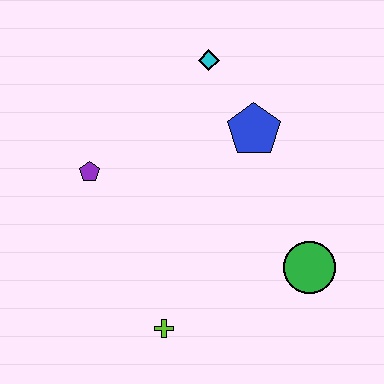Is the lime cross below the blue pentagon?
Yes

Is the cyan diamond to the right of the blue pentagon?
No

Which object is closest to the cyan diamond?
The blue pentagon is closest to the cyan diamond.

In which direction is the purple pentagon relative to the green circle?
The purple pentagon is to the left of the green circle.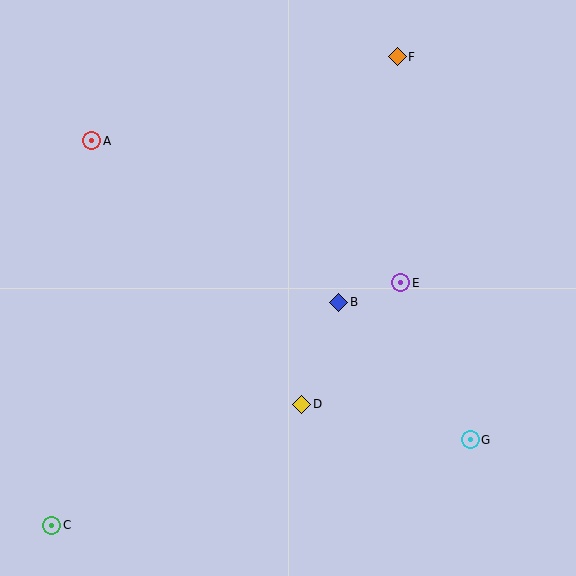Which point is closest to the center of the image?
Point B at (339, 302) is closest to the center.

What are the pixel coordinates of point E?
Point E is at (401, 283).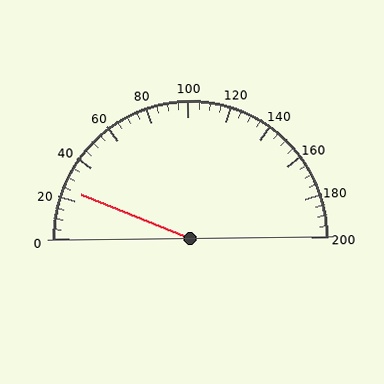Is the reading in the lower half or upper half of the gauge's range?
The reading is in the lower half of the range (0 to 200).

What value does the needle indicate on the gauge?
The needle indicates approximately 25.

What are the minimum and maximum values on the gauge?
The gauge ranges from 0 to 200.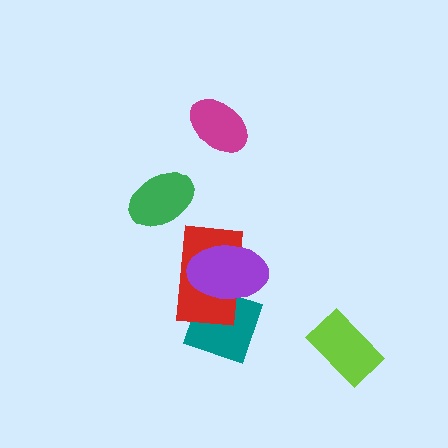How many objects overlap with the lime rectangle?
0 objects overlap with the lime rectangle.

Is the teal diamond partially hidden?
Yes, it is partially covered by another shape.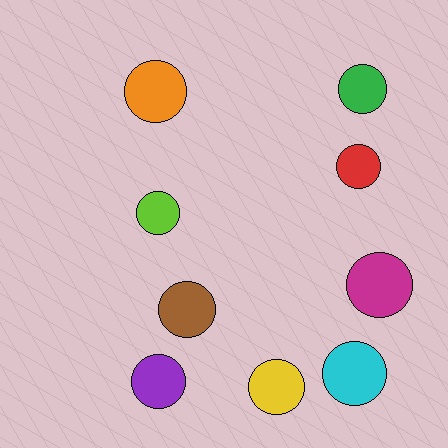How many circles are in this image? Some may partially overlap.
There are 9 circles.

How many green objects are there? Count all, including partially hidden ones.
There is 1 green object.